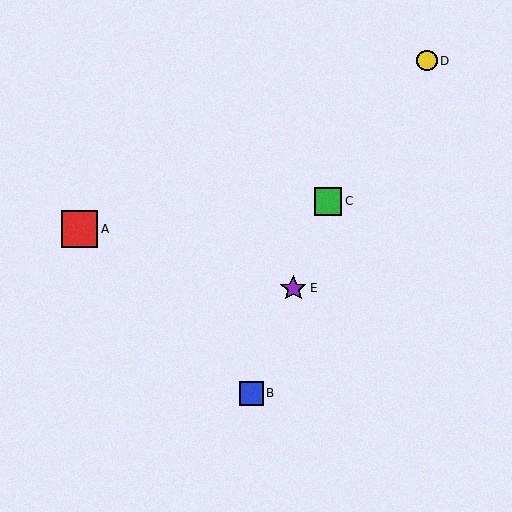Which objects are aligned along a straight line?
Objects B, C, E are aligned along a straight line.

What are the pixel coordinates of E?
Object E is at (293, 288).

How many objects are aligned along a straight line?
3 objects (B, C, E) are aligned along a straight line.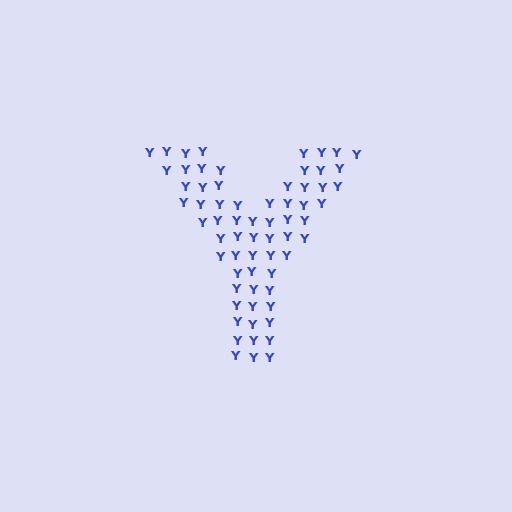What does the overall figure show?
The overall figure shows the letter Y.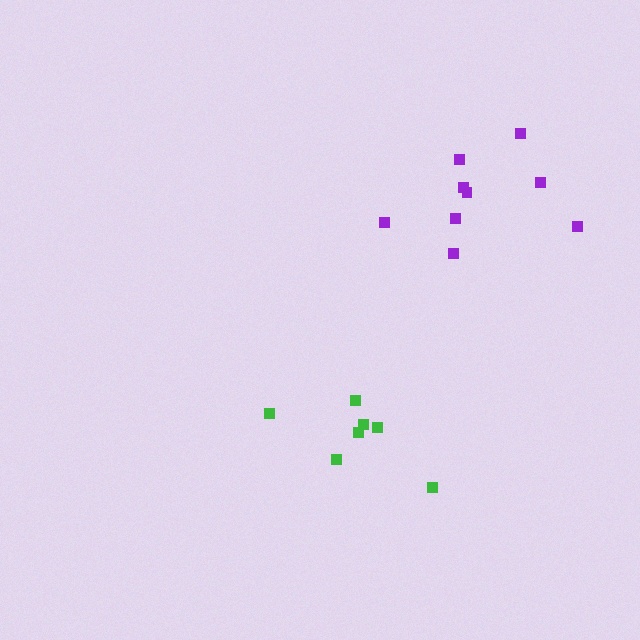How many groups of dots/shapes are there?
There are 2 groups.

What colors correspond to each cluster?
The clusters are colored: green, purple.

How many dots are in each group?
Group 1: 7 dots, Group 2: 9 dots (16 total).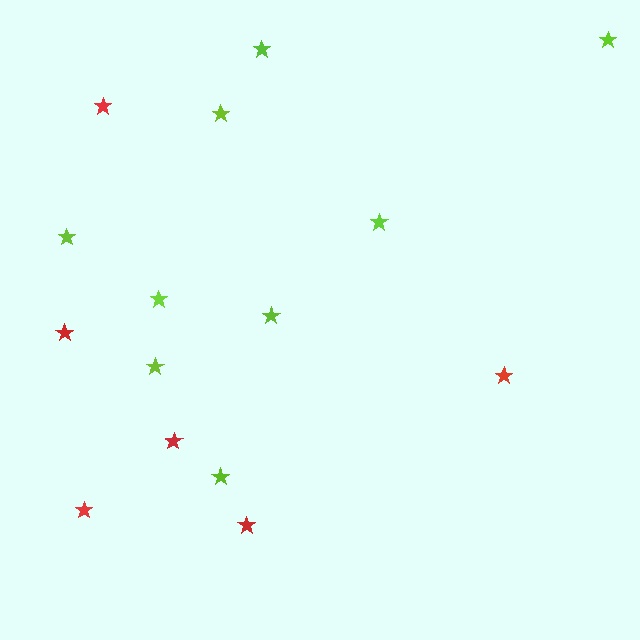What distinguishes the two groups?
There are 2 groups: one group of red stars (6) and one group of lime stars (9).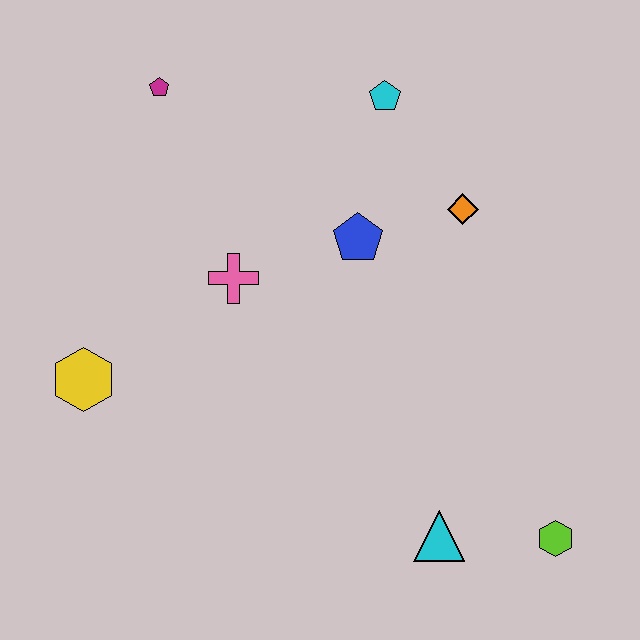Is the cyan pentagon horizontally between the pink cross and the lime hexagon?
Yes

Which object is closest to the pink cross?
The blue pentagon is closest to the pink cross.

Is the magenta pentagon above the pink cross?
Yes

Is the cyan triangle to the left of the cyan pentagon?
No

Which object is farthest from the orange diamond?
The yellow hexagon is farthest from the orange diamond.